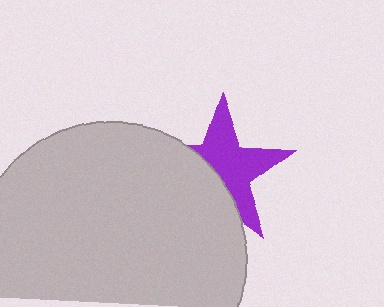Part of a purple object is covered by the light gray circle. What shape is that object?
It is a star.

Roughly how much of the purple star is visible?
About half of it is visible (roughly 57%).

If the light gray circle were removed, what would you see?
You would see the complete purple star.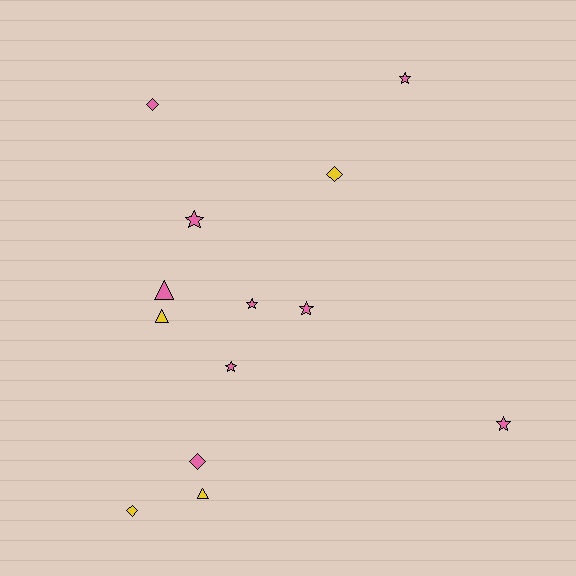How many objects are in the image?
There are 13 objects.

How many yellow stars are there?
There are no yellow stars.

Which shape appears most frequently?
Star, with 6 objects.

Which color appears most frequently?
Pink, with 9 objects.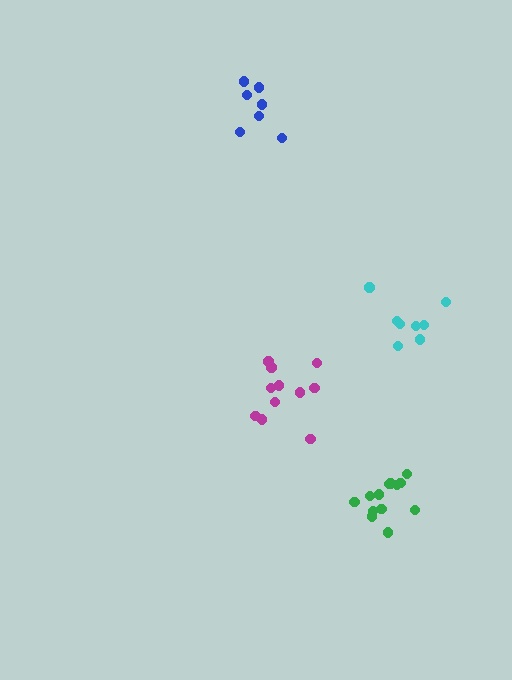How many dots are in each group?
Group 1: 11 dots, Group 2: 13 dots, Group 3: 8 dots, Group 4: 7 dots (39 total).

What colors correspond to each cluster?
The clusters are colored: magenta, green, cyan, blue.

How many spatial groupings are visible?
There are 4 spatial groupings.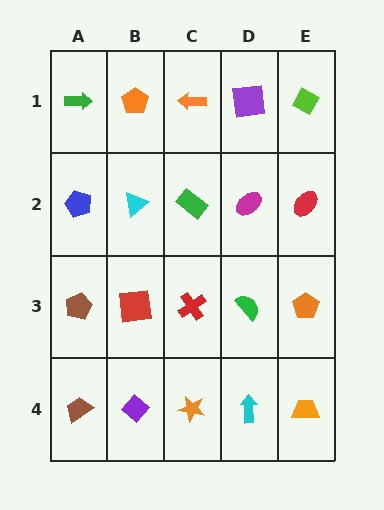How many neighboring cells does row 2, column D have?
4.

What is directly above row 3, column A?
A blue pentagon.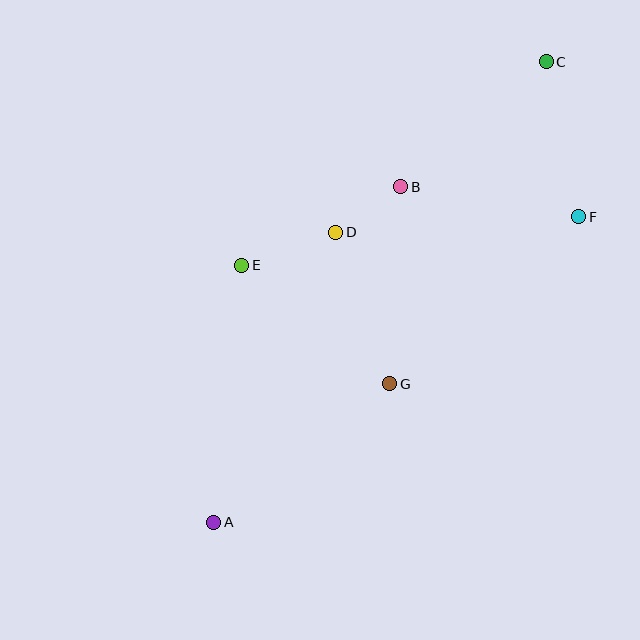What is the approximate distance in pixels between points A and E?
The distance between A and E is approximately 259 pixels.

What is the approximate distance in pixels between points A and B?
The distance between A and B is approximately 384 pixels.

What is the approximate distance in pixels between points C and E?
The distance between C and E is approximately 366 pixels.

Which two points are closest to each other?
Points B and D are closest to each other.